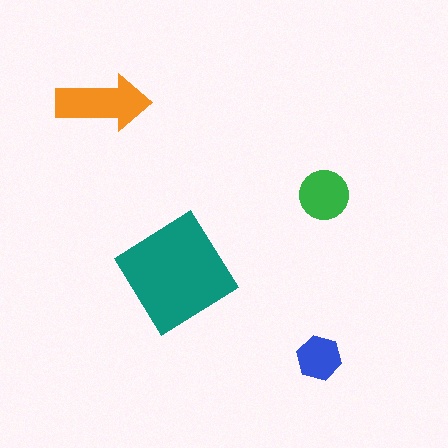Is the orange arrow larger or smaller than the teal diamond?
Smaller.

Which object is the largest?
The teal diamond.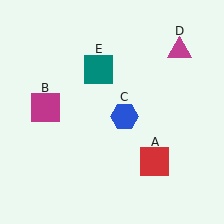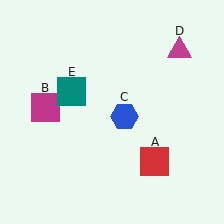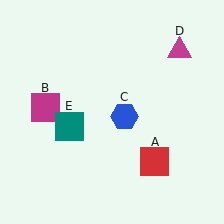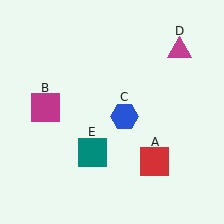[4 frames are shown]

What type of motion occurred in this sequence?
The teal square (object E) rotated counterclockwise around the center of the scene.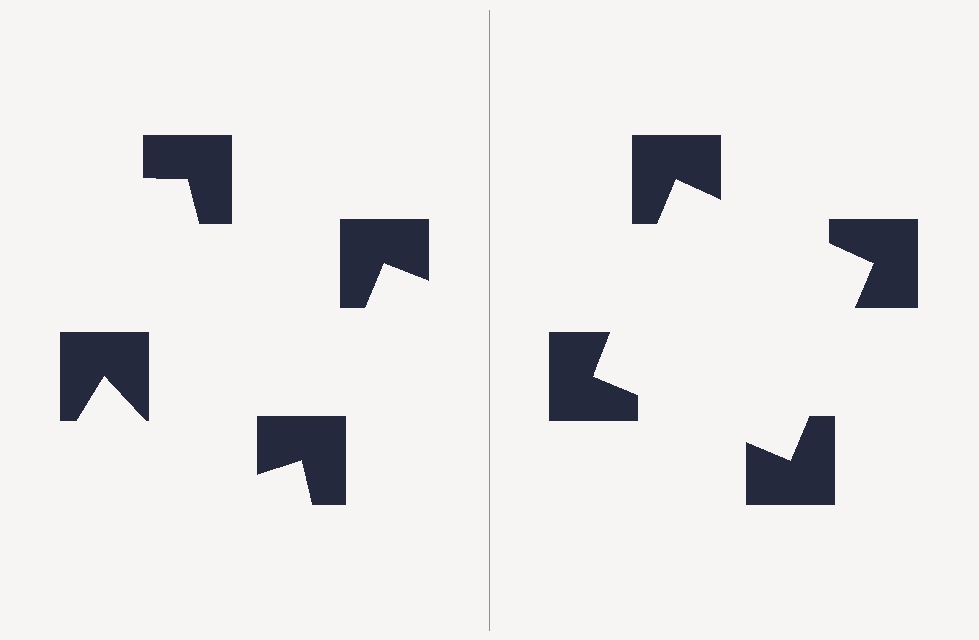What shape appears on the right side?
An illusory square.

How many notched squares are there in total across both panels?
8 — 4 on each side.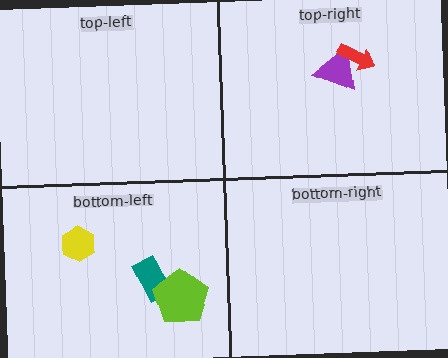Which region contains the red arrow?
The top-right region.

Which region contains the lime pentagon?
The bottom-left region.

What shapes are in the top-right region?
The purple triangle, the red arrow.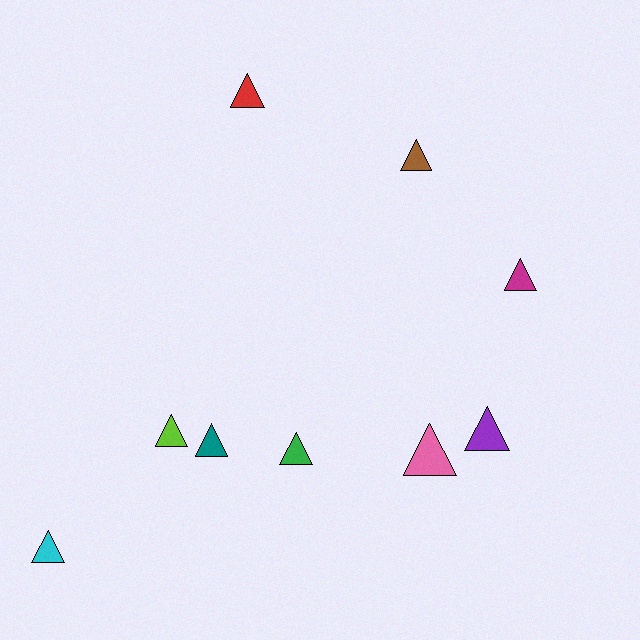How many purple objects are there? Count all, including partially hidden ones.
There is 1 purple object.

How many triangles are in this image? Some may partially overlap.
There are 9 triangles.